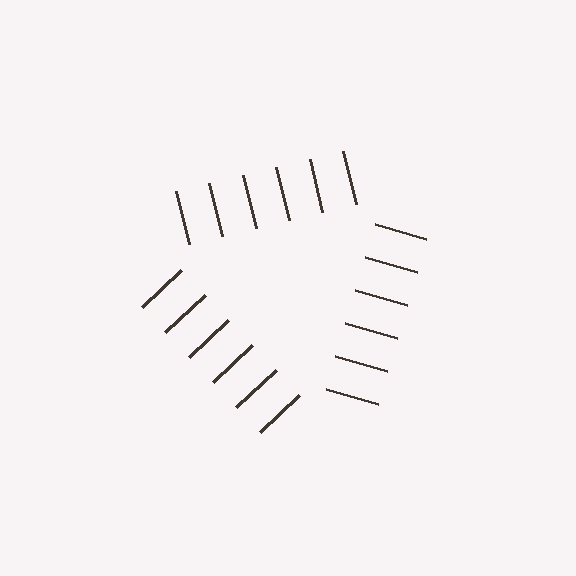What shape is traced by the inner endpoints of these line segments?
An illusory triangle — the line segments terminate on its edges but no continuous stroke is drawn.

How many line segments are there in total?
18 — 6 along each of the 3 edges.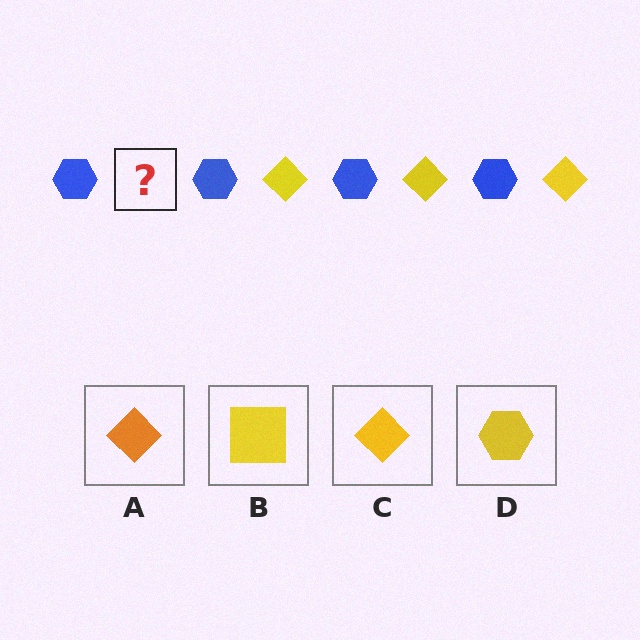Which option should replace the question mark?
Option C.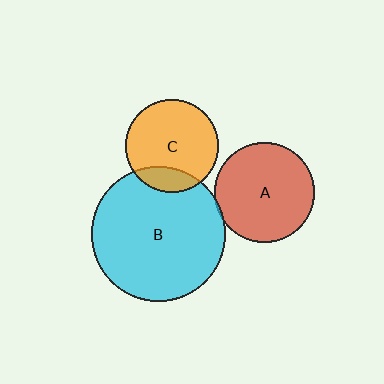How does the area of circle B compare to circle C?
Approximately 2.1 times.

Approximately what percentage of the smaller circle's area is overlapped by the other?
Approximately 5%.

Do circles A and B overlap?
Yes.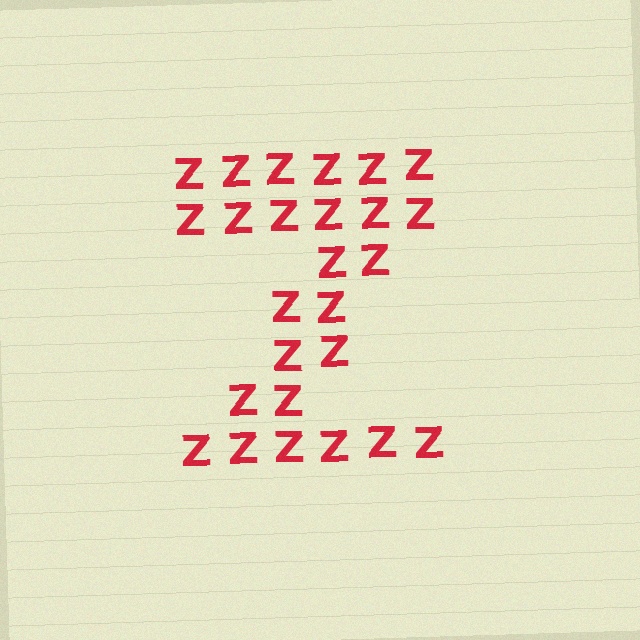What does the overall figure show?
The overall figure shows the letter Z.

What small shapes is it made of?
It is made of small letter Z's.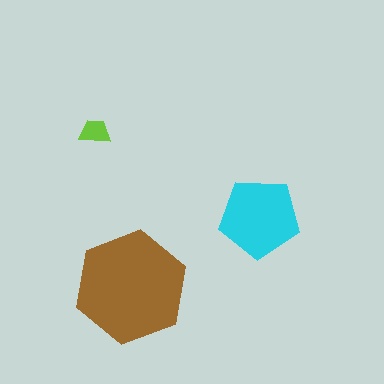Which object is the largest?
The brown hexagon.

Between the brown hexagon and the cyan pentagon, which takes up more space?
The brown hexagon.